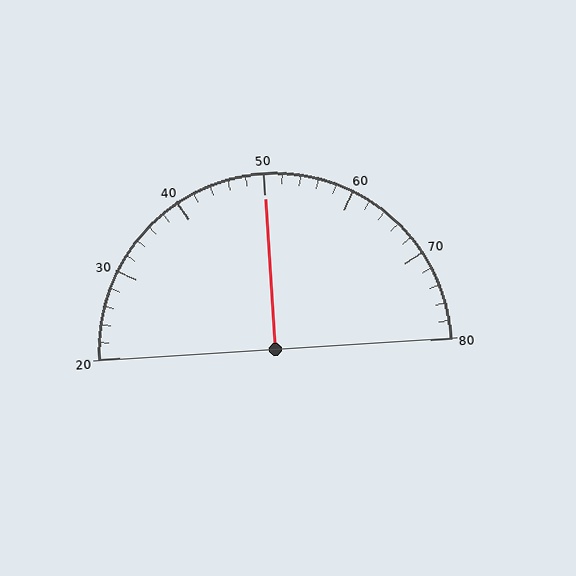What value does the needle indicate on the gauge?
The needle indicates approximately 50.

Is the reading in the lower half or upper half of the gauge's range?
The reading is in the upper half of the range (20 to 80).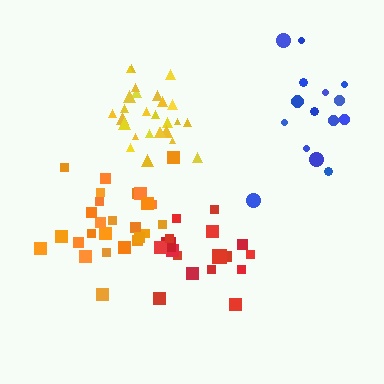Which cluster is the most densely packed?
Yellow.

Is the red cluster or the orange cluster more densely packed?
Orange.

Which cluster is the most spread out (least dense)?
Blue.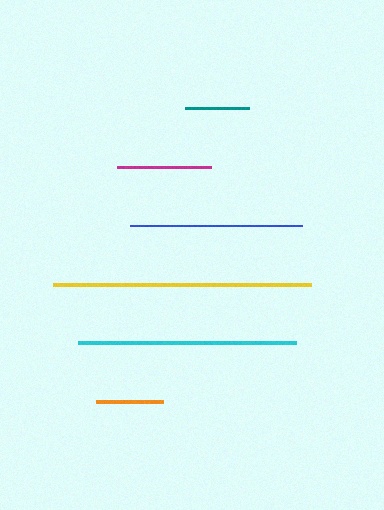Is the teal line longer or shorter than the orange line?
The orange line is longer than the teal line.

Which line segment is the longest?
The yellow line is the longest at approximately 258 pixels.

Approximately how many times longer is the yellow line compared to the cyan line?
The yellow line is approximately 1.2 times the length of the cyan line.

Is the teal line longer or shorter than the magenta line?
The magenta line is longer than the teal line.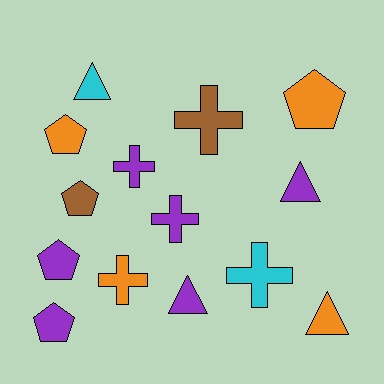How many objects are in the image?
There are 14 objects.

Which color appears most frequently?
Purple, with 6 objects.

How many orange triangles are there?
There is 1 orange triangle.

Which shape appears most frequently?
Cross, with 5 objects.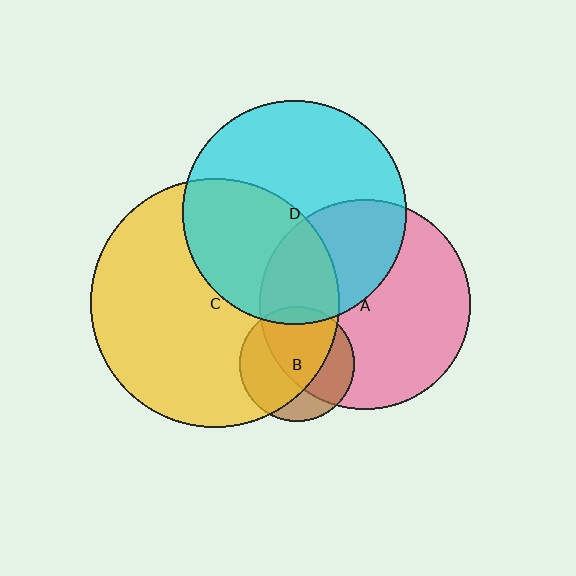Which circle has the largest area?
Circle C (yellow).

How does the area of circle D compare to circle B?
Approximately 3.8 times.